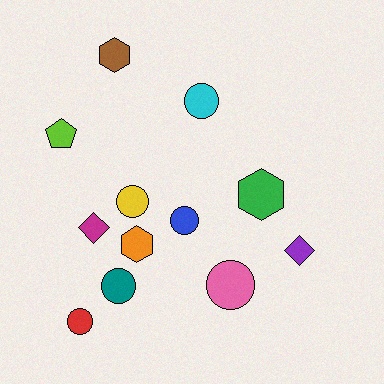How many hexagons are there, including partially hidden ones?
There are 3 hexagons.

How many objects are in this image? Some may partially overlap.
There are 12 objects.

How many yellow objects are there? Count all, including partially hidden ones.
There is 1 yellow object.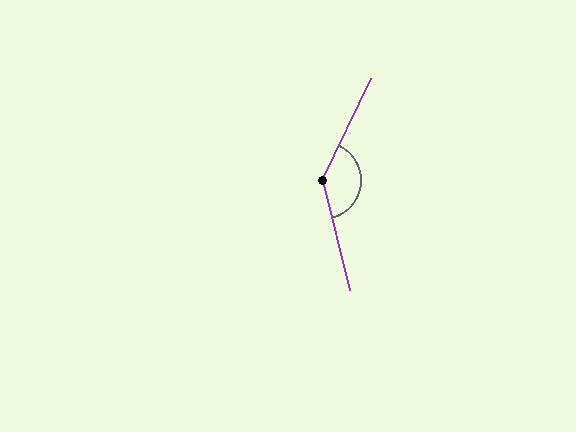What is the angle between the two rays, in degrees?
Approximately 141 degrees.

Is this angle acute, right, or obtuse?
It is obtuse.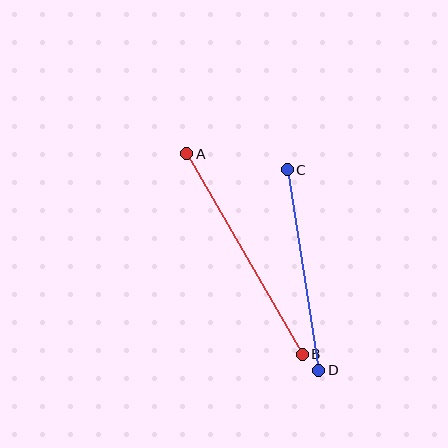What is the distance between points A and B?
The distance is approximately 231 pixels.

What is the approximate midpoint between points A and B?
The midpoint is at approximately (244, 254) pixels.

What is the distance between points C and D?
The distance is approximately 203 pixels.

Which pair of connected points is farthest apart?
Points A and B are farthest apart.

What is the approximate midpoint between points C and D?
The midpoint is at approximately (303, 270) pixels.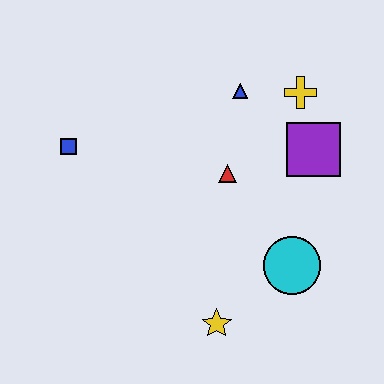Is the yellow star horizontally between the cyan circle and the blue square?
Yes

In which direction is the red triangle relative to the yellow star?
The red triangle is above the yellow star.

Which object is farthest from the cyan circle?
The blue square is farthest from the cyan circle.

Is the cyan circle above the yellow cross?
No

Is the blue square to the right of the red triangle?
No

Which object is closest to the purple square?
The yellow cross is closest to the purple square.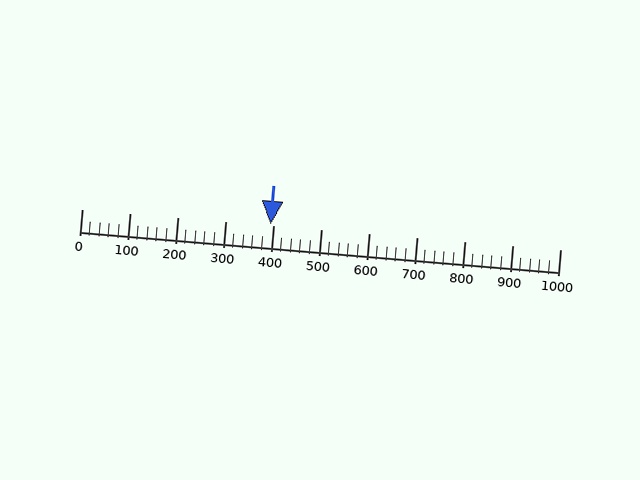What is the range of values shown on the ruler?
The ruler shows values from 0 to 1000.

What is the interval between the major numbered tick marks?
The major tick marks are spaced 100 units apart.